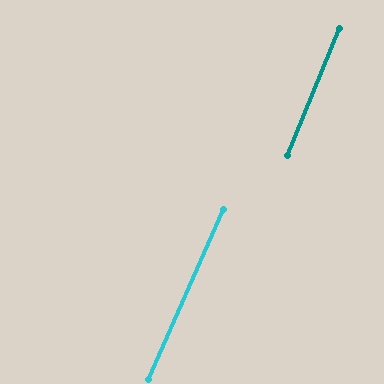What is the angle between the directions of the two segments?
Approximately 1 degree.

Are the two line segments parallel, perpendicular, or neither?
Parallel — their directions differ by only 1.2°.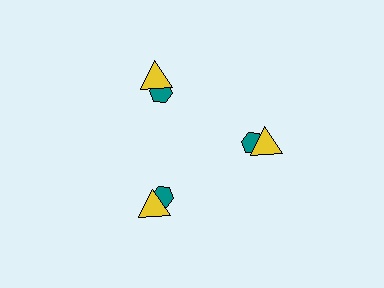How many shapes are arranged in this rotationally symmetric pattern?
There are 6 shapes, arranged in 3 groups of 2.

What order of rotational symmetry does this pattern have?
This pattern has 3-fold rotational symmetry.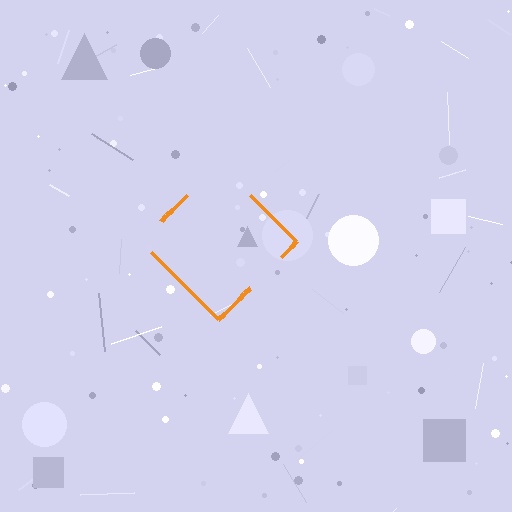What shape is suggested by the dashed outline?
The dashed outline suggests a diamond.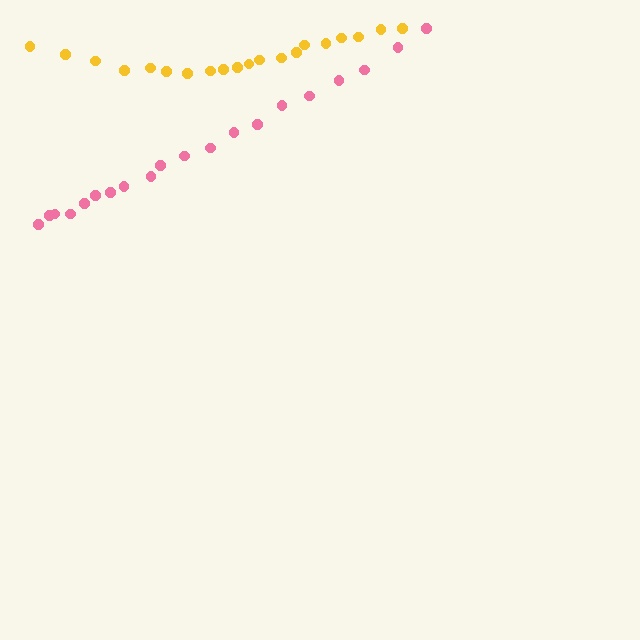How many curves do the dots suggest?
There are 2 distinct paths.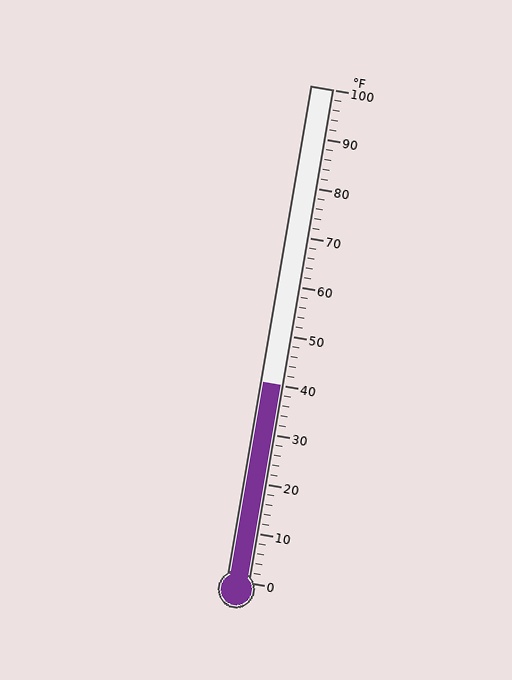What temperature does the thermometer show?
The thermometer shows approximately 40°F.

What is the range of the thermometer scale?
The thermometer scale ranges from 0°F to 100°F.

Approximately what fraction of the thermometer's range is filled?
The thermometer is filled to approximately 40% of its range.